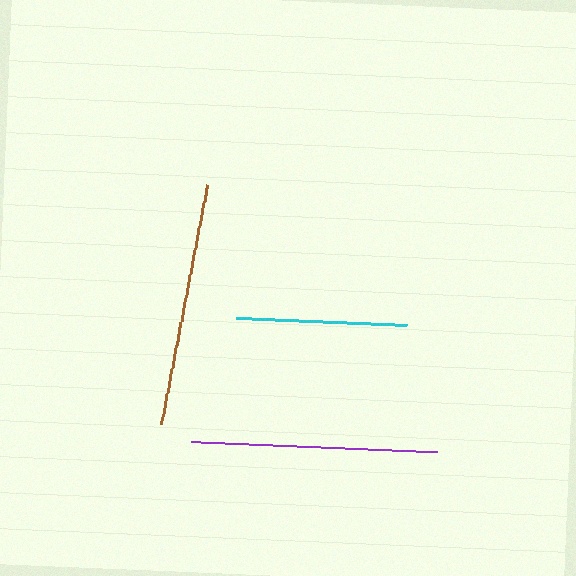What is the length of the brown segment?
The brown segment is approximately 244 pixels long.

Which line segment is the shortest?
The cyan line is the shortest at approximately 171 pixels.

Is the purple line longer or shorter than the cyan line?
The purple line is longer than the cyan line.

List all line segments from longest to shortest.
From longest to shortest: purple, brown, cyan.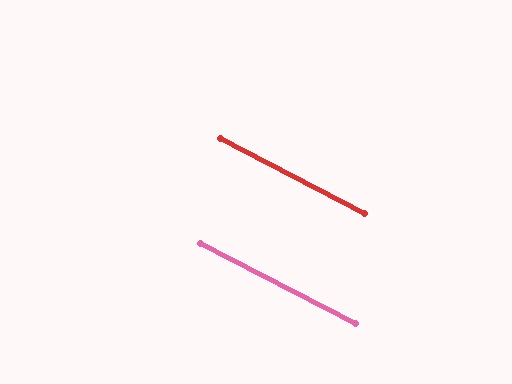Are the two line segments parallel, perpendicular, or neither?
Parallel — their directions differ by only 0.2°.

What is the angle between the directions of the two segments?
Approximately 0 degrees.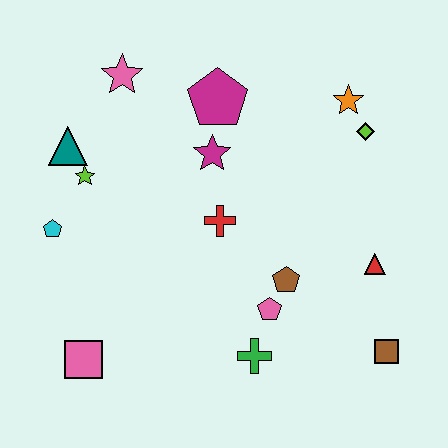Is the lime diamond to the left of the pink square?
No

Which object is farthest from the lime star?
The brown square is farthest from the lime star.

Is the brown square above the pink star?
No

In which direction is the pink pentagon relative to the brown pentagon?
The pink pentagon is below the brown pentagon.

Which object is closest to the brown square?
The red triangle is closest to the brown square.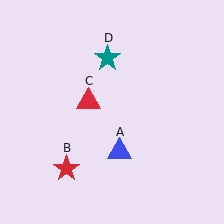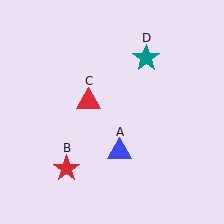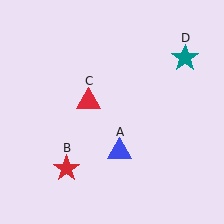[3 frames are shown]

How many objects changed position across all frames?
1 object changed position: teal star (object D).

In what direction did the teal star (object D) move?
The teal star (object D) moved right.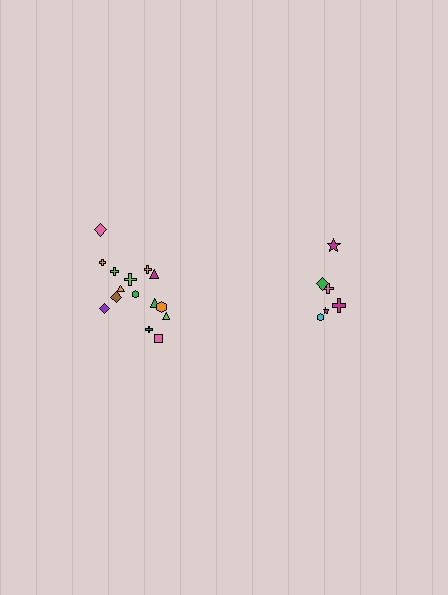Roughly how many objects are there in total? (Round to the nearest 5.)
Roughly 20 objects in total.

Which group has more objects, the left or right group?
The left group.